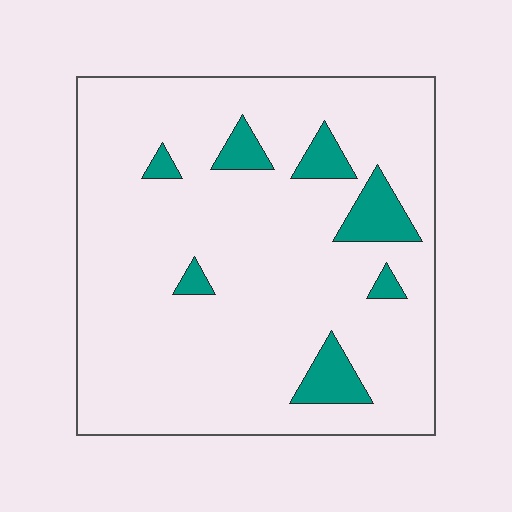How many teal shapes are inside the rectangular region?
7.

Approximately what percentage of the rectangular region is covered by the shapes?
Approximately 10%.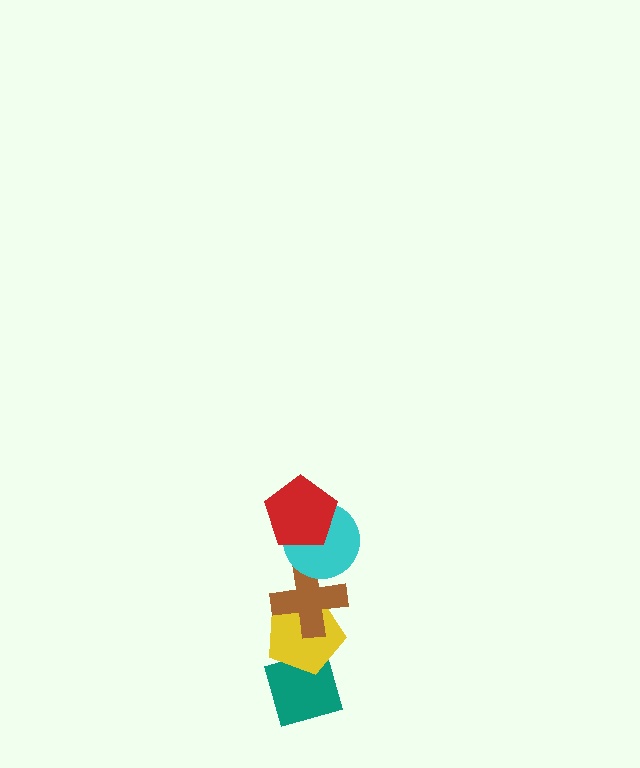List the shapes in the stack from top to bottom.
From top to bottom: the red pentagon, the cyan circle, the brown cross, the yellow pentagon, the teal diamond.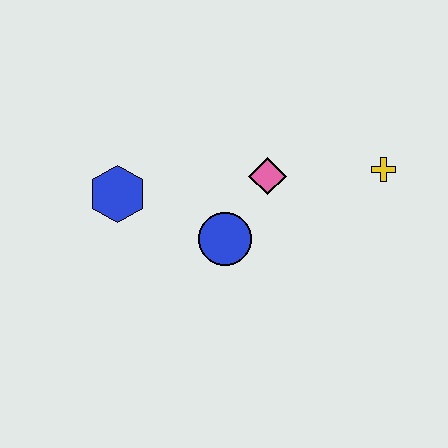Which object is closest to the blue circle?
The pink diamond is closest to the blue circle.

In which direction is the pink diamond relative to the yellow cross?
The pink diamond is to the left of the yellow cross.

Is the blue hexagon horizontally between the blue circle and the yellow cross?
No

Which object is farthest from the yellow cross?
The blue hexagon is farthest from the yellow cross.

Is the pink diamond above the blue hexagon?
Yes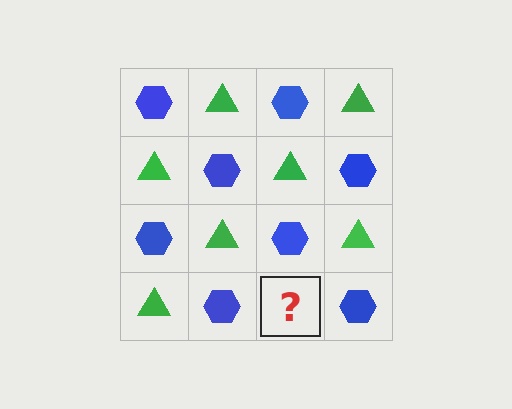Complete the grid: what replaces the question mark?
The question mark should be replaced with a green triangle.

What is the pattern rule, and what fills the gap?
The rule is that it alternates blue hexagon and green triangle in a checkerboard pattern. The gap should be filled with a green triangle.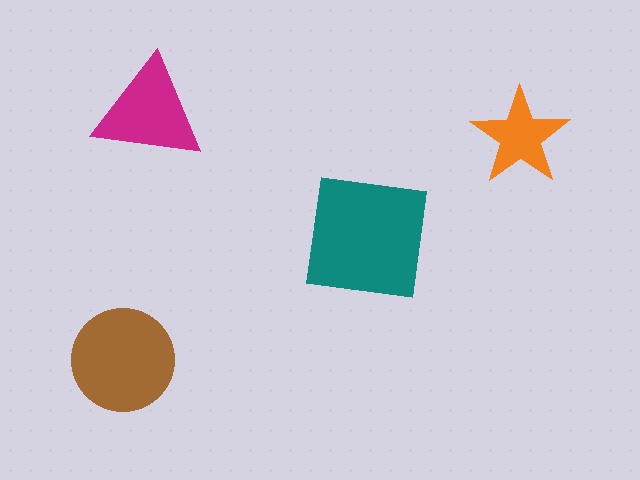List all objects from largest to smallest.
The teal square, the brown circle, the magenta triangle, the orange star.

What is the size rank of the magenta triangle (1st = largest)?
3rd.